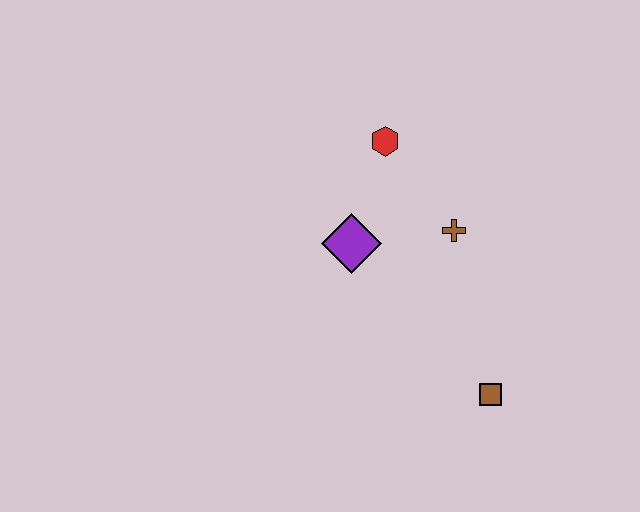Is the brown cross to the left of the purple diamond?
No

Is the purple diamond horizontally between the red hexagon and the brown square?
No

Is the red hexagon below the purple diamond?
No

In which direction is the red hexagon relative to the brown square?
The red hexagon is above the brown square.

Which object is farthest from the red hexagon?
The brown square is farthest from the red hexagon.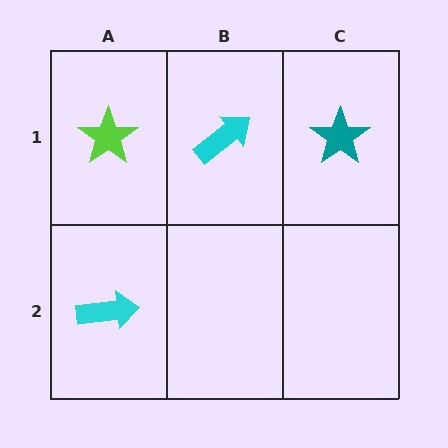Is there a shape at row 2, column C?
No, that cell is empty.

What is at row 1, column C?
A teal star.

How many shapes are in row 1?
3 shapes.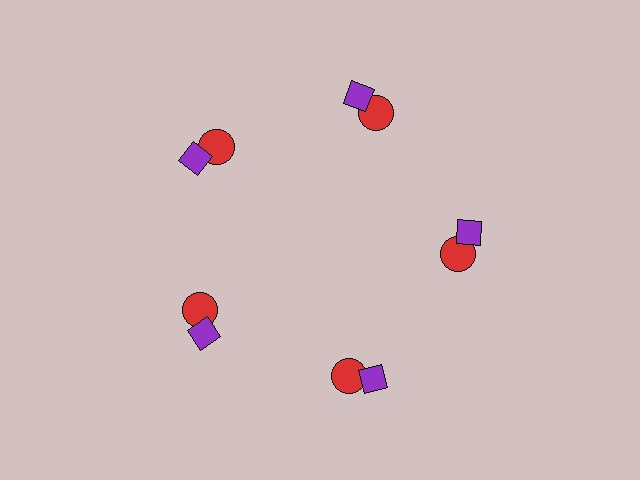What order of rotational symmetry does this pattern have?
This pattern has 5-fold rotational symmetry.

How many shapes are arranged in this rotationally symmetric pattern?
There are 10 shapes, arranged in 5 groups of 2.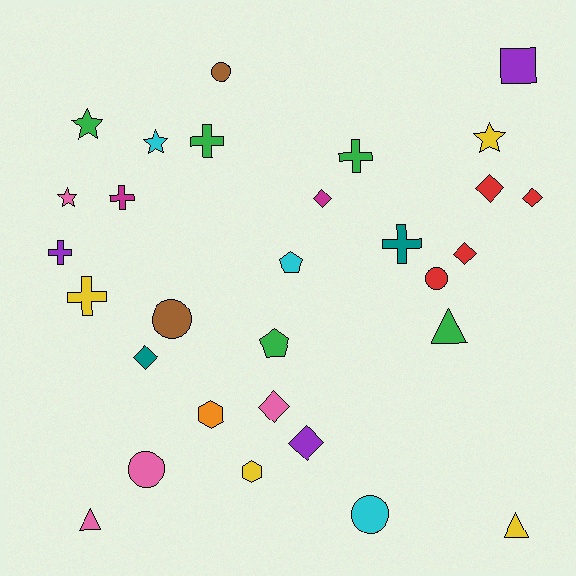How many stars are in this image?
There are 4 stars.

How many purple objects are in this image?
There are 3 purple objects.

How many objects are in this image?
There are 30 objects.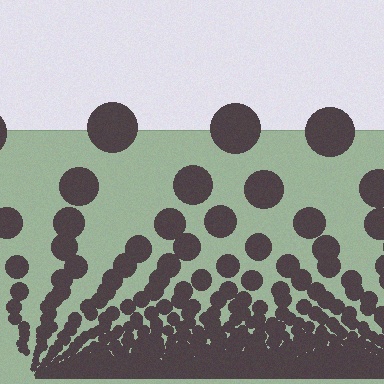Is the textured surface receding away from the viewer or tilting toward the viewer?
The surface appears to tilt toward the viewer. Texture elements get larger and sparser toward the top.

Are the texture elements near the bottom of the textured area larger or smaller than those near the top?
Smaller. The gradient is inverted — elements near the bottom are smaller and denser.